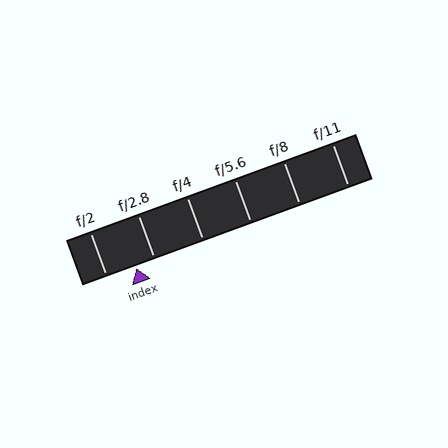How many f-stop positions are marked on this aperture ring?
There are 6 f-stop positions marked.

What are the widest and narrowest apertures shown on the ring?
The widest aperture shown is f/2 and the narrowest is f/11.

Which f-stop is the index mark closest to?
The index mark is closest to f/2.8.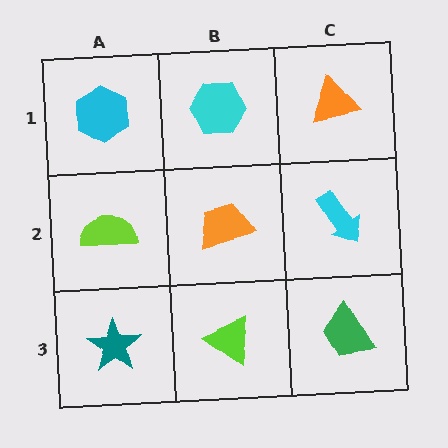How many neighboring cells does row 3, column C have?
2.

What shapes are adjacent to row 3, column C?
A cyan arrow (row 2, column C), a lime triangle (row 3, column B).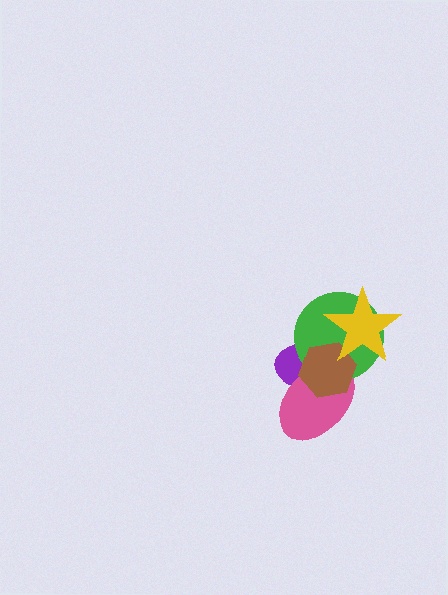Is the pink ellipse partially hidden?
Yes, it is partially covered by another shape.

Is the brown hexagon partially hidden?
Yes, it is partially covered by another shape.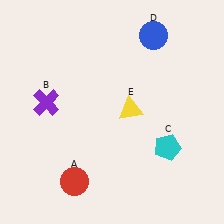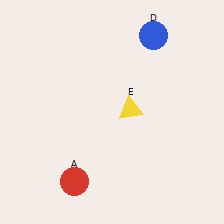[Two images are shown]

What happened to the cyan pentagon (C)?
The cyan pentagon (C) was removed in Image 2. It was in the bottom-right area of Image 1.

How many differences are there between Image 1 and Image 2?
There are 2 differences between the two images.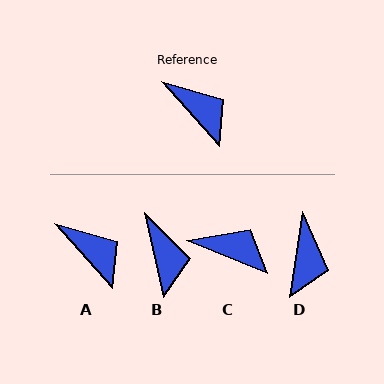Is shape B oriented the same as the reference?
No, it is off by about 29 degrees.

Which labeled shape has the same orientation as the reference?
A.